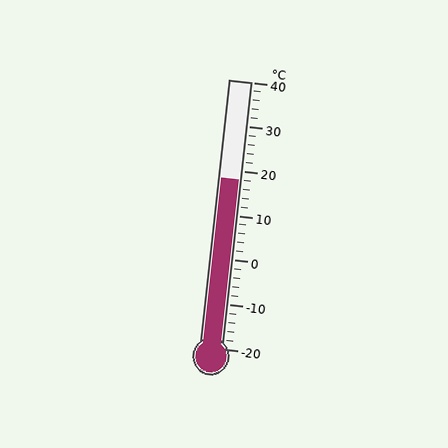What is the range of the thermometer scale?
The thermometer scale ranges from -20°C to 40°C.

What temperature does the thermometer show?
The thermometer shows approximately 18°C.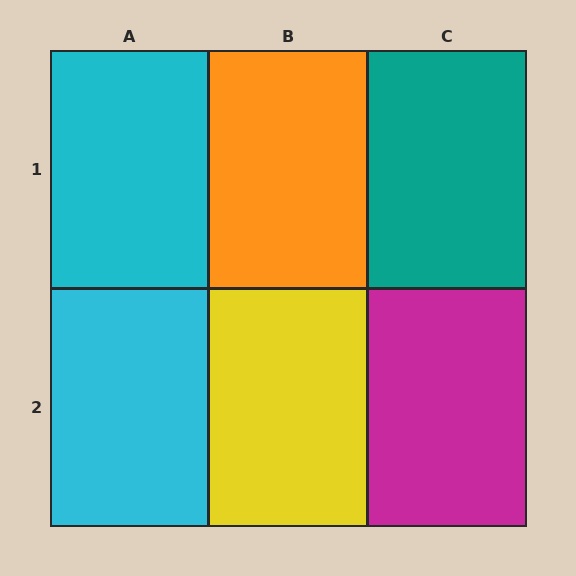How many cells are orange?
1 cell is orange.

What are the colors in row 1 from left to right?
Cyan, orange, teal.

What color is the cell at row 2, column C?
Magenta.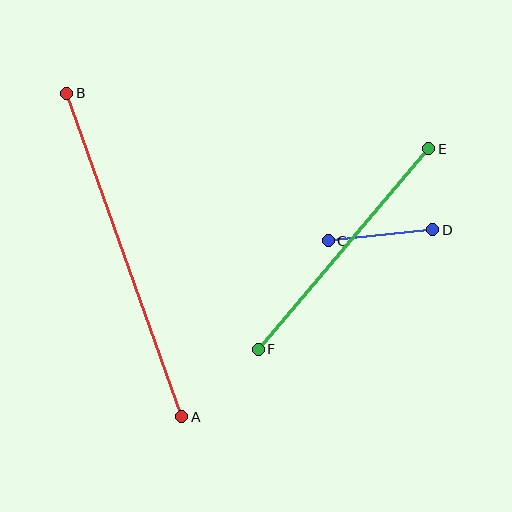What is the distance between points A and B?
The distance is approximately 343 pixels.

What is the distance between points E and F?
The distance is approximately 263 pixels.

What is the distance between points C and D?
The distance is approximately 105 pixels.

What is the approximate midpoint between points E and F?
The midpoint is at approximately (344, 249) pixels.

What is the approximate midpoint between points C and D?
The midpoint is at approximately (381, 235) pixels.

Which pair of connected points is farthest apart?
Points A and B are farthest apart.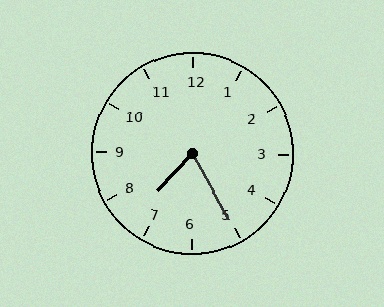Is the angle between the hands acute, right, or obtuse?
It is acute.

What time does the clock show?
7:25.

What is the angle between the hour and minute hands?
Approximately 72 degrees.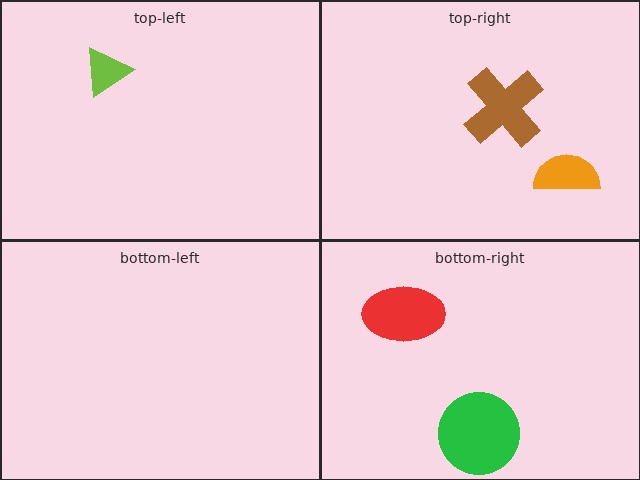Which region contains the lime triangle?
The top-left region.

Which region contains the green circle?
The bottom-right region.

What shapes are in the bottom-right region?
The green circle, the red ellipse.